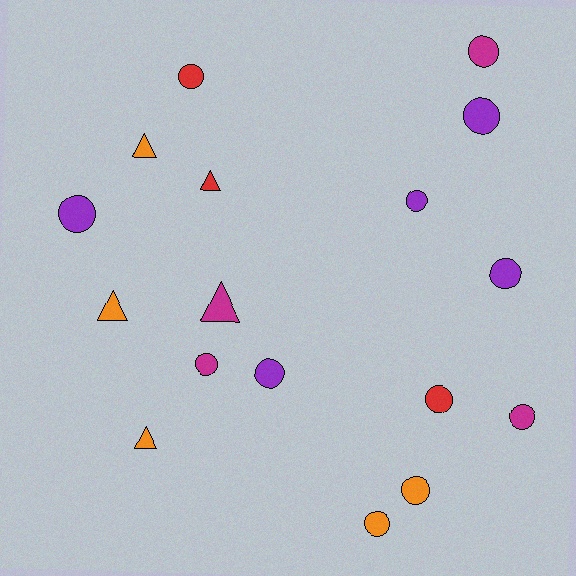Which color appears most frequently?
Purple, with 5 objects.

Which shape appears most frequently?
Circle, with 12 objects.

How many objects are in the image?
There are 17 objects.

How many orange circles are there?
There are 2 orange circles.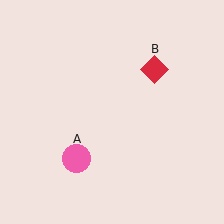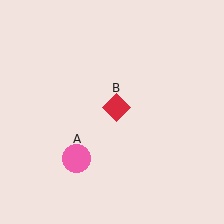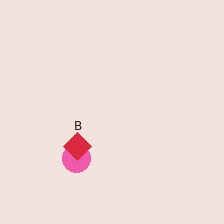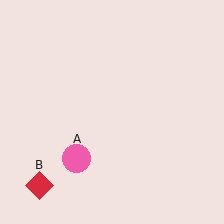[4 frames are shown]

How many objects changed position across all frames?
1 object changed position: red diamond (object B).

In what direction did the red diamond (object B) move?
The red diamond (object B) moved down and to the left.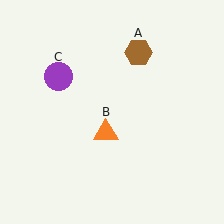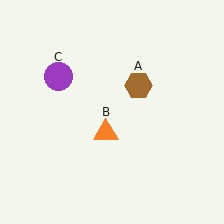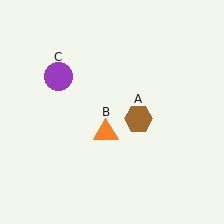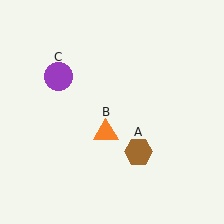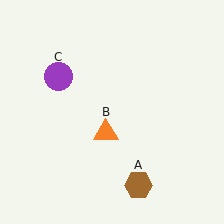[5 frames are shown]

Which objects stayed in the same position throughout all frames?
Orange triangle (object B) and purple circle (object C) remained stationary.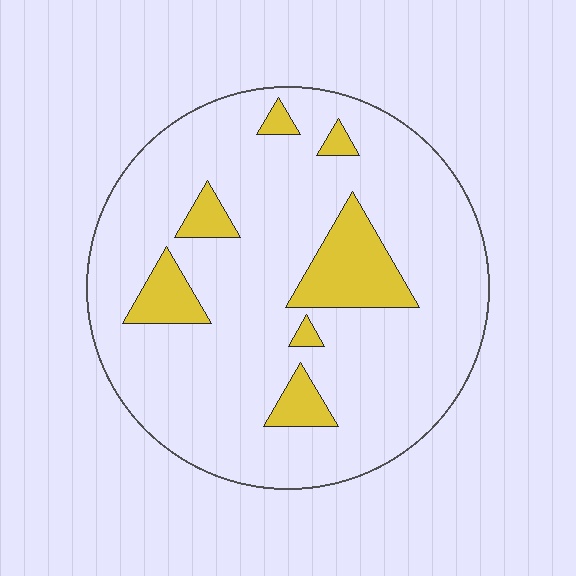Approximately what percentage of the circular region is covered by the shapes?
Approximately 15%.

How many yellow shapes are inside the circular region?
7.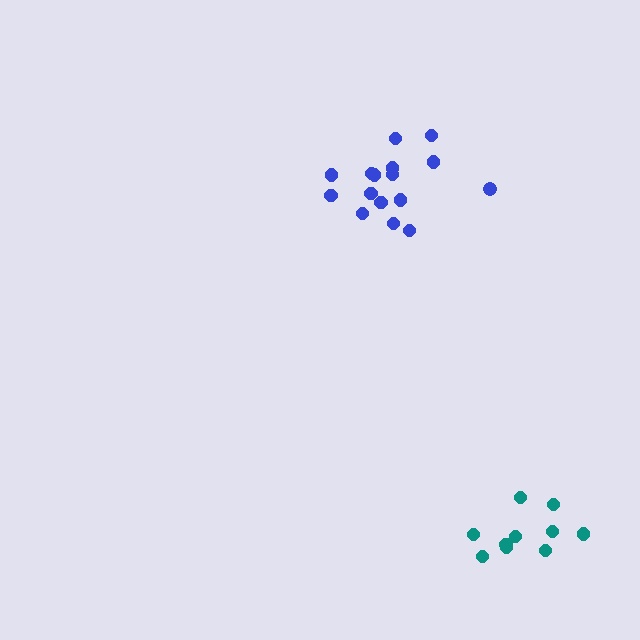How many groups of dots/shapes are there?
There are 2 groups.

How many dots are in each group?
Group 1: 16 dots, Group 2: 10 dots (26 total).